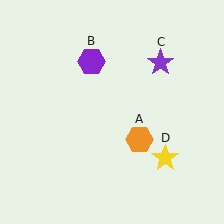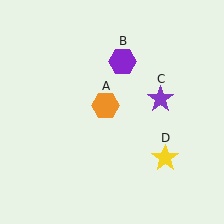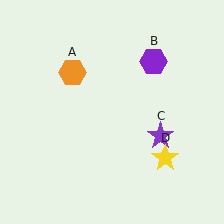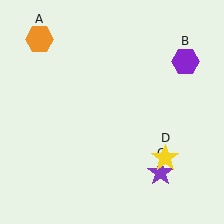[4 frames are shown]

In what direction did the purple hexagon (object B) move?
The purple hexagon (object B) moved right.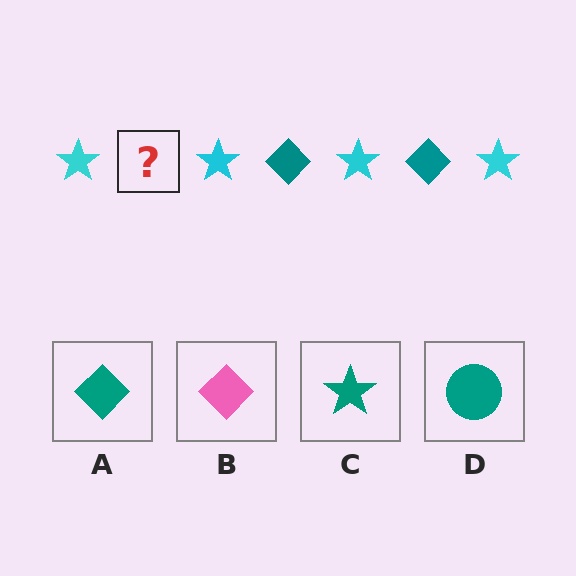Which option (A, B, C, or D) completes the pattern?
A.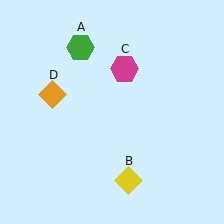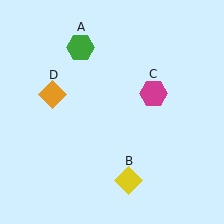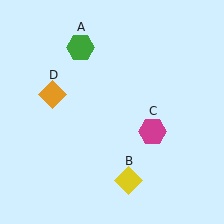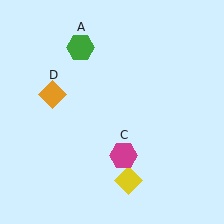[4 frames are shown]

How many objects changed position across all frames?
1 object changed position: magenta hexagon (object C).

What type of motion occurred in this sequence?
The magenta hexagon (object C) rotated clockwise around the center of the scene.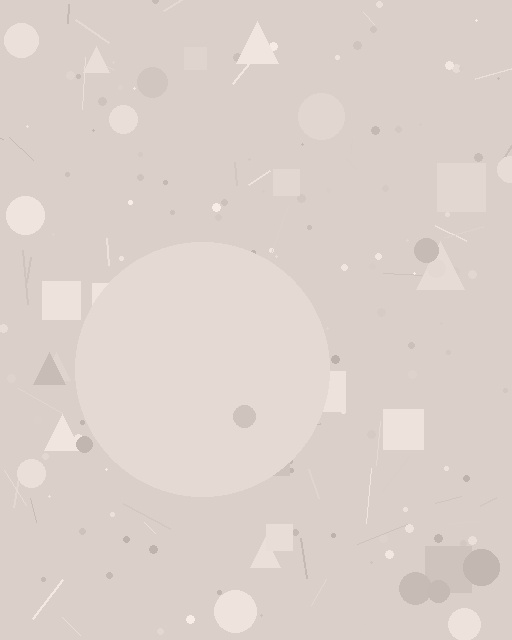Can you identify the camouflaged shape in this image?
The camouflaged shape is a circle.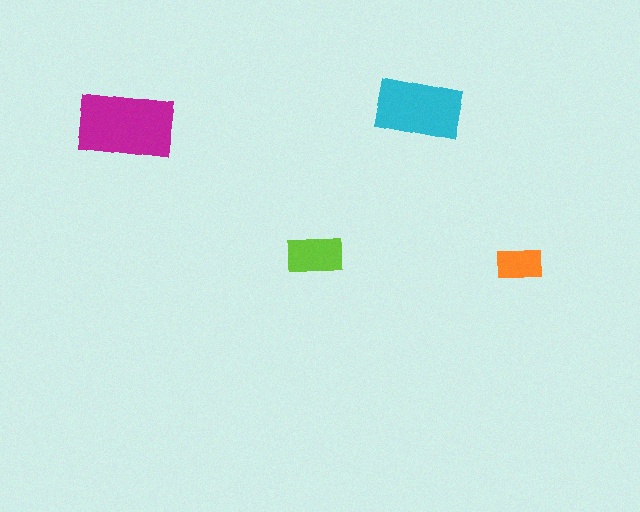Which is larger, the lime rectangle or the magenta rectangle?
The magenta one.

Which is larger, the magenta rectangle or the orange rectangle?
The magenta one.